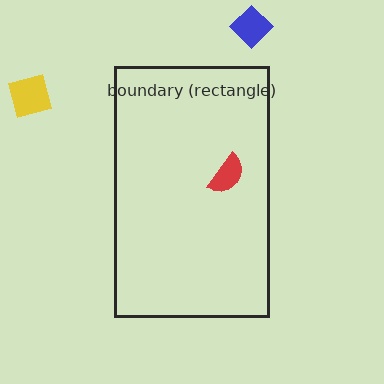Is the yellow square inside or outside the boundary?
Outside.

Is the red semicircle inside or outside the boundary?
Inside.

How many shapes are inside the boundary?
1 inside, 2 outside.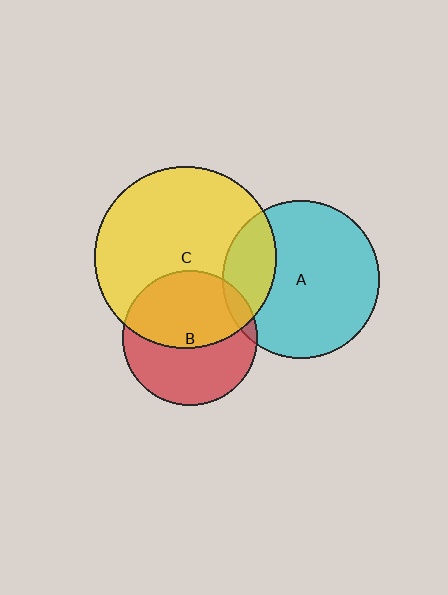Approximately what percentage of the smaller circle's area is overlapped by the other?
Approximately 50%.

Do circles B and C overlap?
Yes.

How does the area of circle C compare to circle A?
Approximately 1.3 times.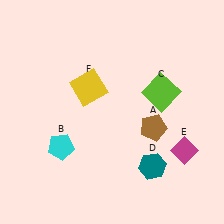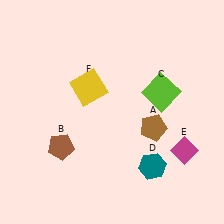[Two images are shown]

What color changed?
The pentagon (B) changed from cyan in Image 1 to brown in Image 2.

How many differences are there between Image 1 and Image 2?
There is 1 difference between the two images.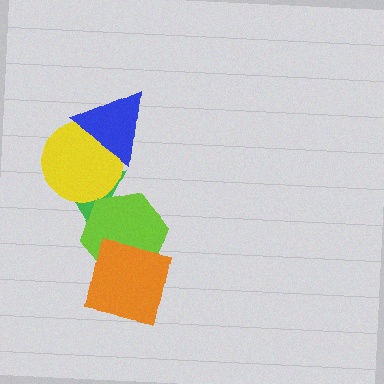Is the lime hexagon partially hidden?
Yes, it is partially covered by another shape.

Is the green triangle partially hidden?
Yes, it is partially covered by another shape.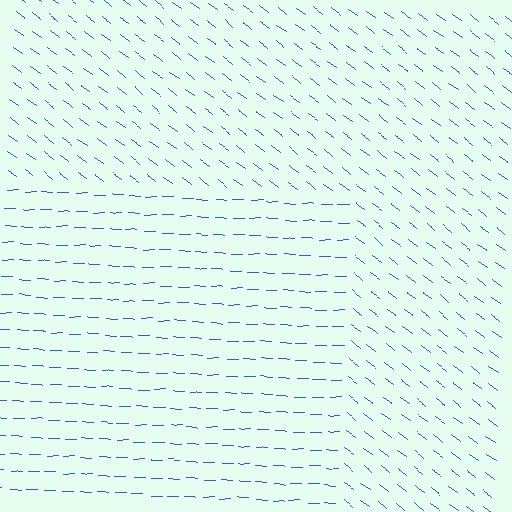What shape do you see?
I see a rectangle.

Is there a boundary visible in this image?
Yes, there is a texture boundary formed by a change in line orientation.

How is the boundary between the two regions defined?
The boundary is defined purely by a change in line orientation (approximately 37 degrees difference). All lines are the same color and thickness.